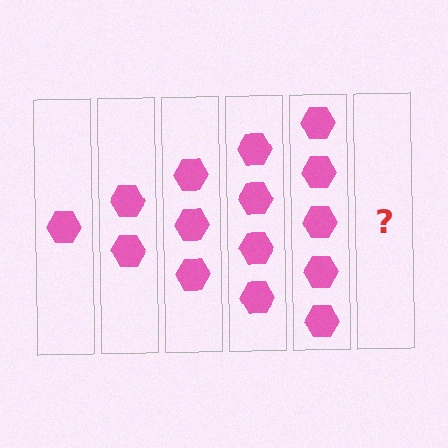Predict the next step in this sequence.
The next step is 6 hexagons.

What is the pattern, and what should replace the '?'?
The pattern is that each step adds one more hexagon. The '?' should be 6 hexagons.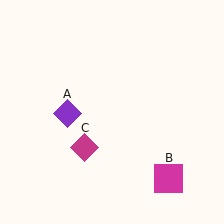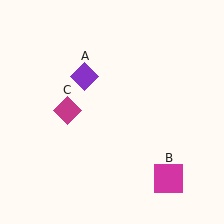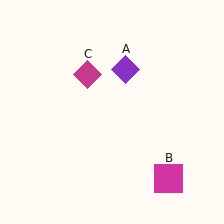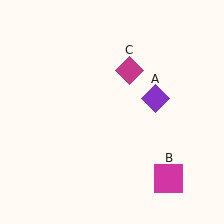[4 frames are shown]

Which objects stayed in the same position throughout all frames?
Magenta square (object B) remained stationary.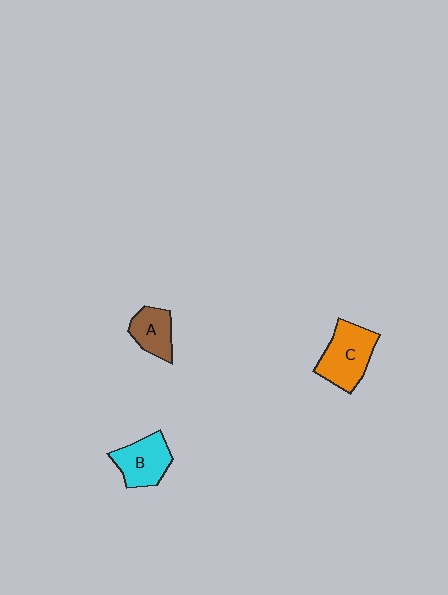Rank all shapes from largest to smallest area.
From largest to smallest: C (orange), B (cyan), A (brown).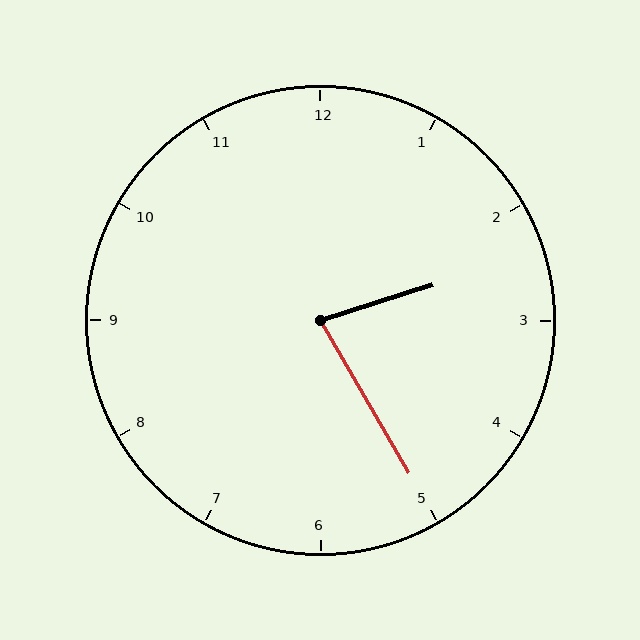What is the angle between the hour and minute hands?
Approximately 78 degrees.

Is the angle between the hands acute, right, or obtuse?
It is acute.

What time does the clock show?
2:25.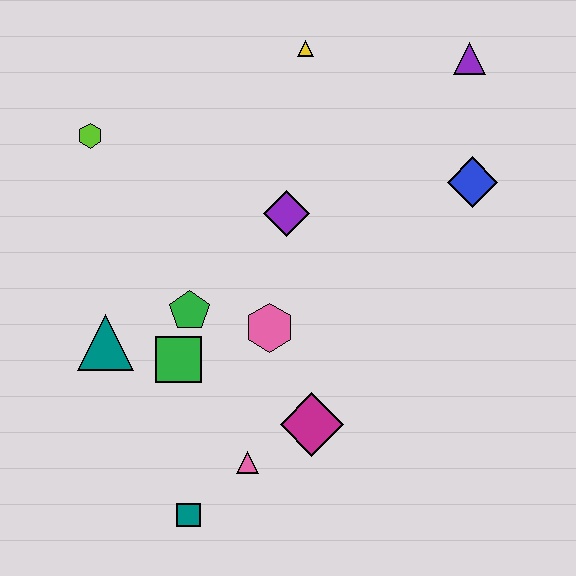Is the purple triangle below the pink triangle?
No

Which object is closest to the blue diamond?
The purple triangle is closest to the blue diamond.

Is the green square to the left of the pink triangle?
Yes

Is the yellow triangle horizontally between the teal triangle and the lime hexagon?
No